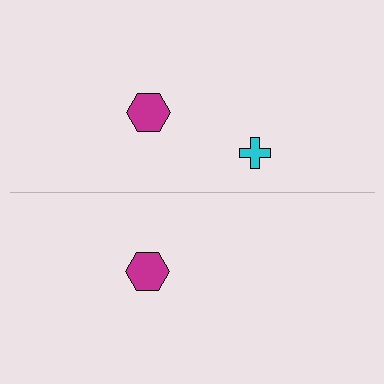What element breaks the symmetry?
A cyan cross is missing from the bottom side.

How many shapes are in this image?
There are 3 shapes in this image.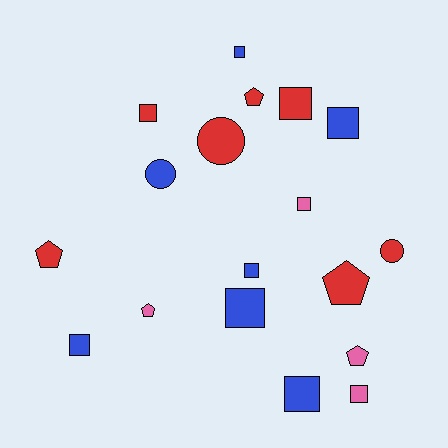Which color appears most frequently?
Blue, with 7 objects.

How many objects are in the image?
There are 18 objects.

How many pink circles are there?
There are no pink circles.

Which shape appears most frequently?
Square, with 10 objects.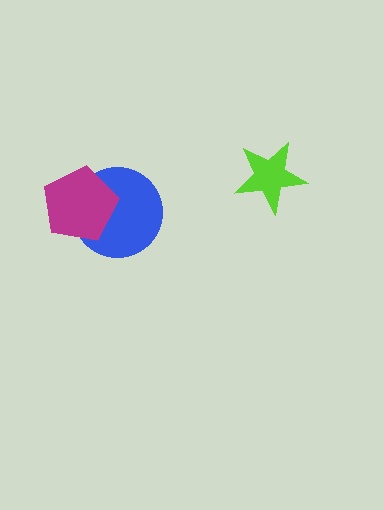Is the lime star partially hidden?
No, no other shape covers it.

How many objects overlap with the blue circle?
1 object overlaps with the blue circle.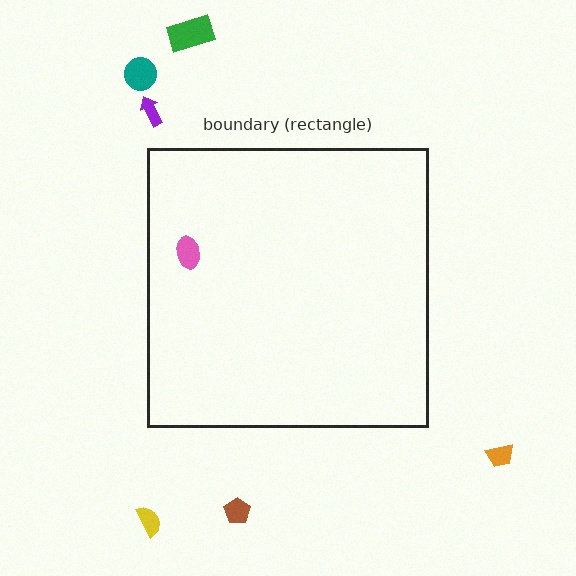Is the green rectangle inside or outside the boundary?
Outside.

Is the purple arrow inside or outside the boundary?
Outside.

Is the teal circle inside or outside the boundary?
Outside.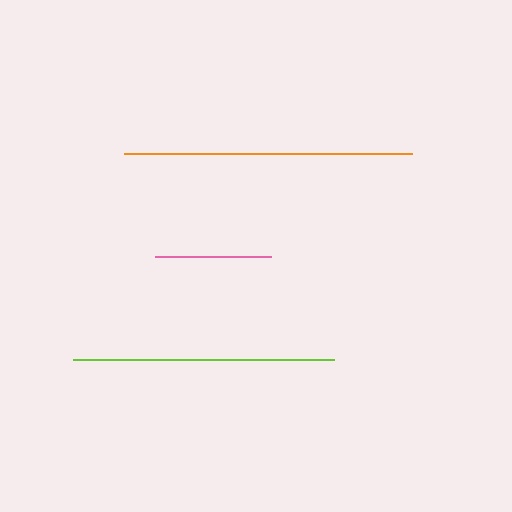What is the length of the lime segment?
The lime segment is approximately 261 pixels long.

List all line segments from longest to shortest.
From longest to shortest: orange, lime, pink.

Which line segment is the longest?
The orange line is the longest at approximately 287 pixels.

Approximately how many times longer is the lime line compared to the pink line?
The lime line is approximately 2.3 times the length of the pink line.